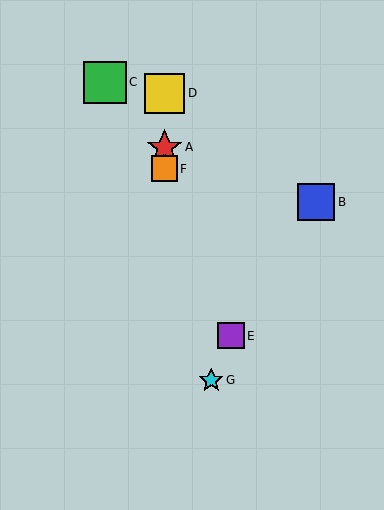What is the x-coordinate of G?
Object G is at x≈211.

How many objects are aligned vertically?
3 objects (A, D, F) are aligned vertically.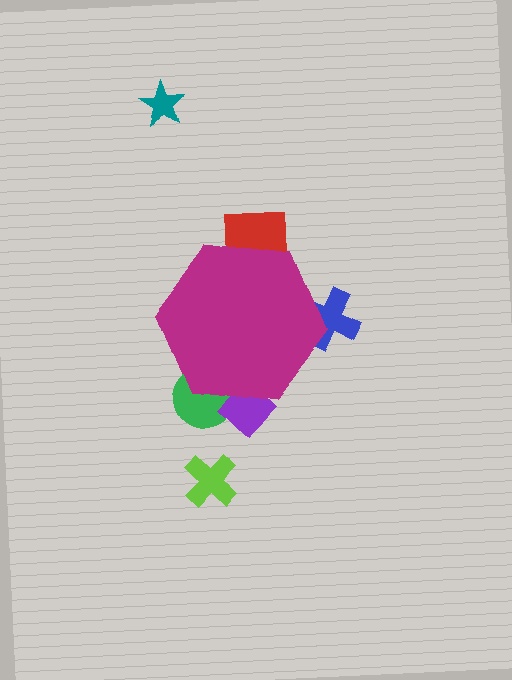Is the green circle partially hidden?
Yes, the green circle is partially hidden behind the magenta hexagon.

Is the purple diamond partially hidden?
Yes, the purple diamond is partially hidden behind the magenta hexagon.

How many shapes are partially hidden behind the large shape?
4 shapes are partially hidden.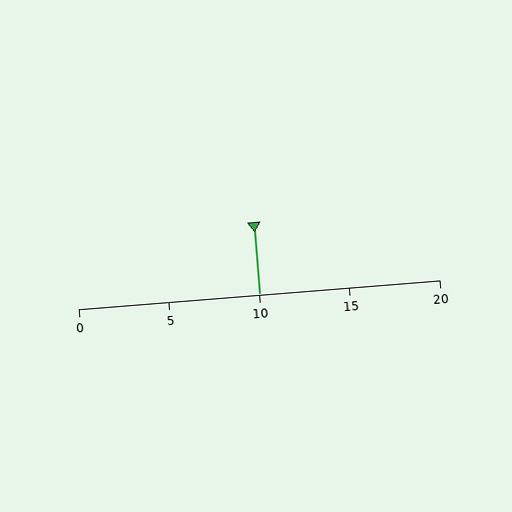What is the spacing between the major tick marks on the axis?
The major ticks are spaced 5 apart.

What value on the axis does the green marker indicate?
The marker indicates approximately 10.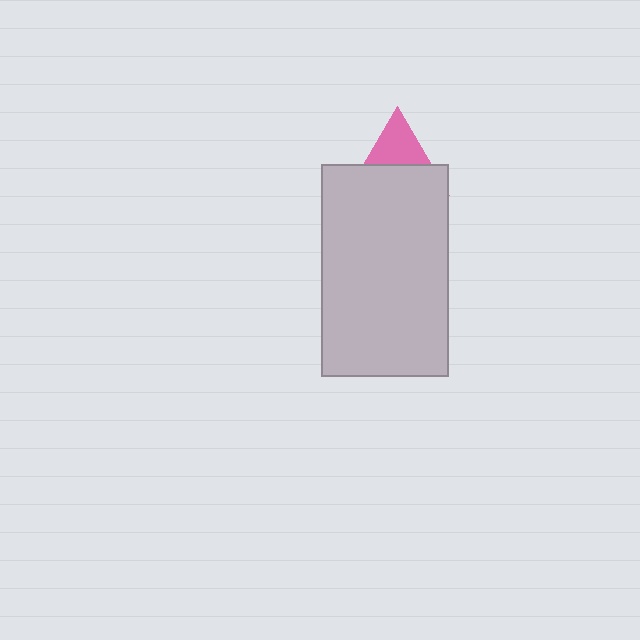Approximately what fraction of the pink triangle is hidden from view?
Roughly 58% of the pink triangle is hidden behind the light gray rectangle.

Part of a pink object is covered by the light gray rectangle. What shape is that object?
It is a triangle.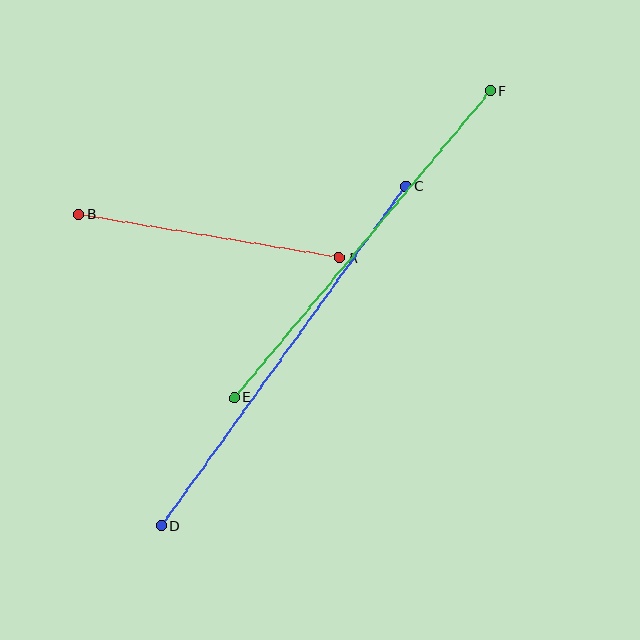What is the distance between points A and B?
The distance is approximately 265 pixels.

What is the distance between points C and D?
The distance is approximately 419 pixels.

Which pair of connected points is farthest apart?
Points C and D are farthest apart.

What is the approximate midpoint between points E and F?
The midpoint is at approximately (362, 244) pixels.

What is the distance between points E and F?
The distance is approximately 399 pixels.